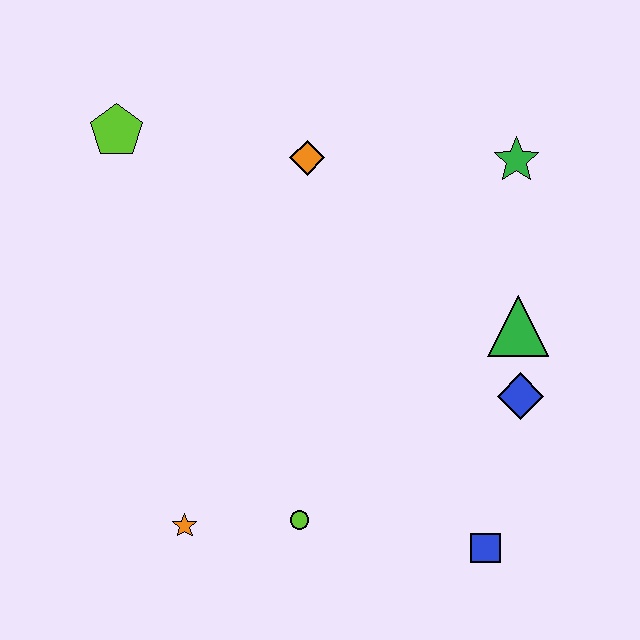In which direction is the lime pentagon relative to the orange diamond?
The lime pentagon is to the left of the orange diamond.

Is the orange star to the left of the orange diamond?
Yes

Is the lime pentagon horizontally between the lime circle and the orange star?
No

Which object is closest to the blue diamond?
The green triangle is closest to the blue diamond.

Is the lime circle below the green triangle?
Yes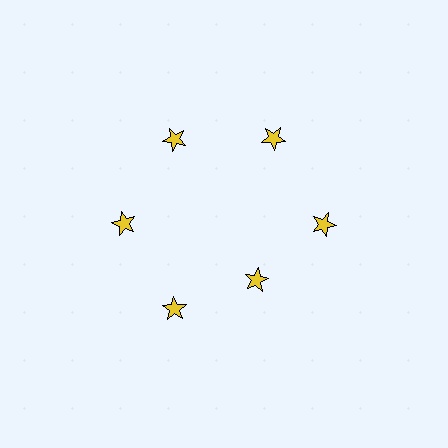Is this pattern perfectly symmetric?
No. The 6 yellow stars are arranged in a ring, but one element near the 5 o'clock position is pulled inward toward the center, breaking the 6-fold rotational symmetry.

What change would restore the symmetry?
The symmetry would be restored by moving it outward, back onto the ring so that all 6 stars sit at equal angles and equal distance from the center.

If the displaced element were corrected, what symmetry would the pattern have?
It would have 6-fold rotational symmetry — the pattern would map onto itself every 60 degrees.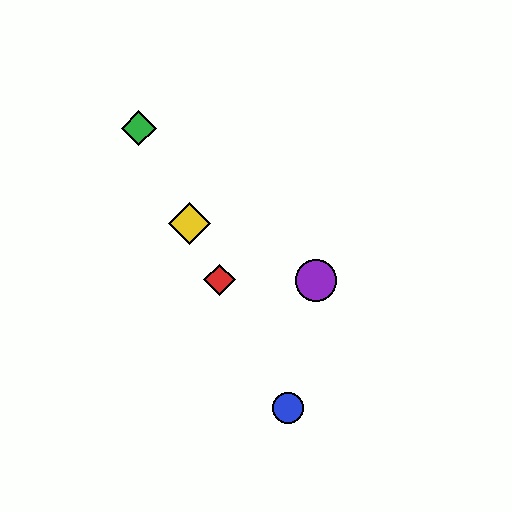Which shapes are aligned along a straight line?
The red diamond, the blue circle, the green diamond, the yellow diamond are aligned along a straight line.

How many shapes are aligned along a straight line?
4 shapes (the red diamond, the blue circle, the green diamond, the yellow diamond) are aligned along a straight line.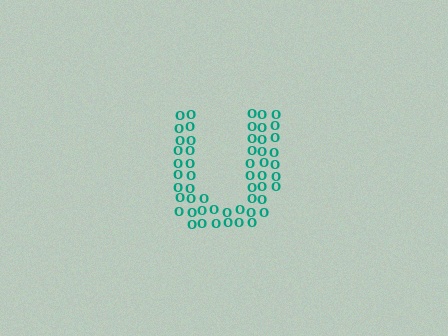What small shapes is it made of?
It is made of small letter O's.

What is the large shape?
The large shape is the letter U.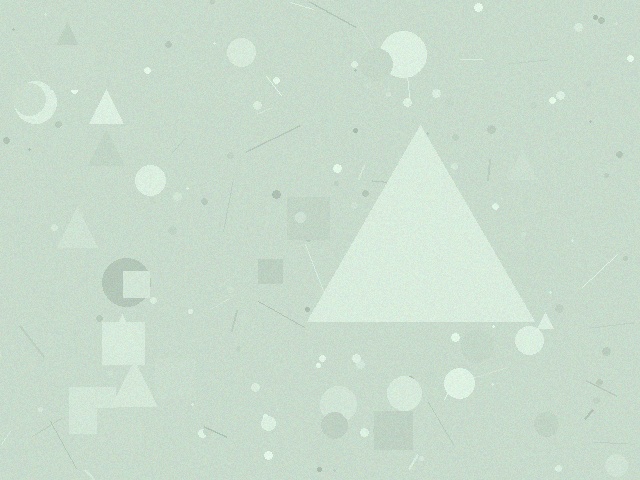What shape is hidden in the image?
A triangle is hidden in the image.